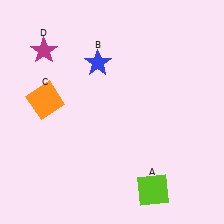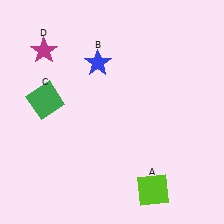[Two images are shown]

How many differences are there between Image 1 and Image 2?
There is 1 difference between the two images.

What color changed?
The square (C) changed from orange in Image 1 to green in Image 2.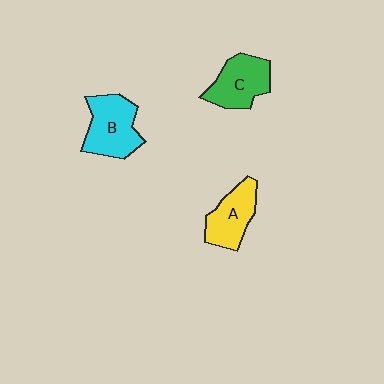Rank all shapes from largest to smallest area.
From largest to smallest: B (cyan), C (green), A (yellow).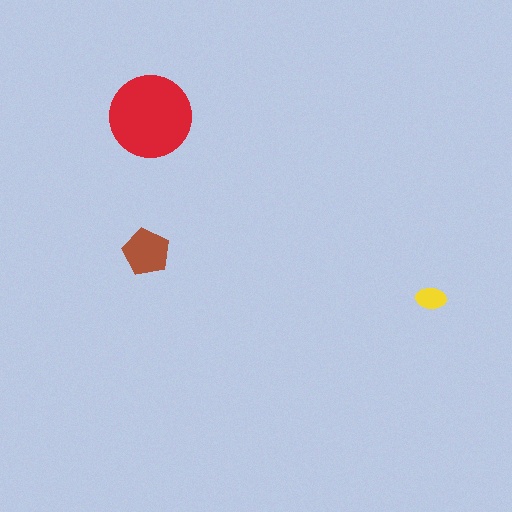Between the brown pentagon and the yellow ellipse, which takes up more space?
The brown pentagon.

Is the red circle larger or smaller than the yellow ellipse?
Larger.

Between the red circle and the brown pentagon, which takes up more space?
The red circle.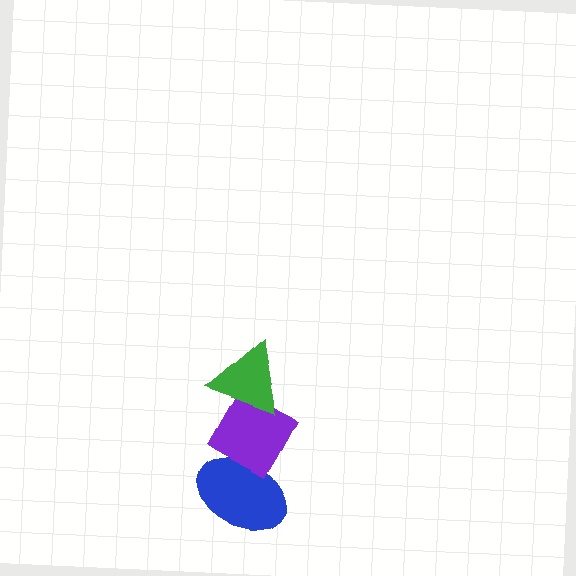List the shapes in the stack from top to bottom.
From top to bottom: the green triangle, the purple diamond, the blue ellipse.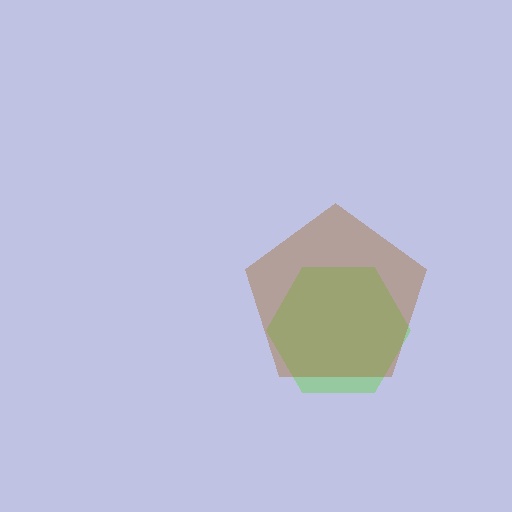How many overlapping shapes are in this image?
There are 2 overlapping shapes in the image.